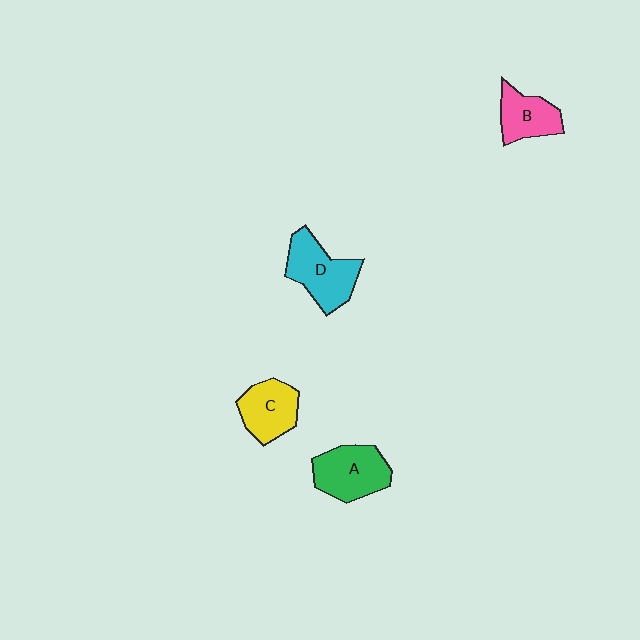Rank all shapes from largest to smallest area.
From largest to smallest: D (cyan), A (green), C (yellow), B (pink).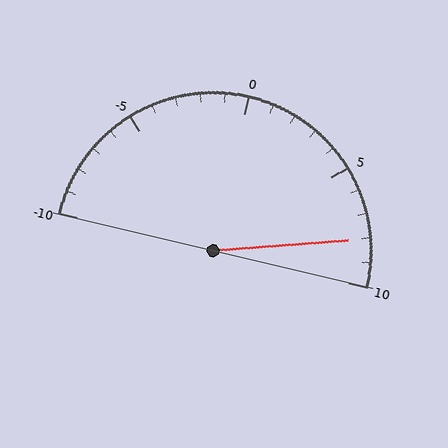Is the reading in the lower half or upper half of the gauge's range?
The reading is in the upper half of the range (-10 to 10).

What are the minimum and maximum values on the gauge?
The gauge ranges from -10 to 10.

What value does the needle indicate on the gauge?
The needle indicates approximately 8.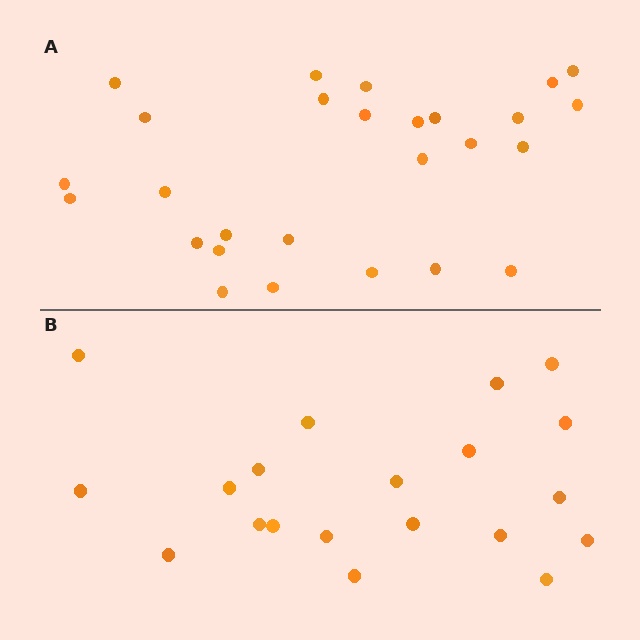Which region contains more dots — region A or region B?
Region A (the top region) has more dots.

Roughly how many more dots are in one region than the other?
Region A has roughly 8 or so more dots than region B.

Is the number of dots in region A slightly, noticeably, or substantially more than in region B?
Region A has noticeably more, but not dramatically so. The ratio is roughly 1.4 to 1.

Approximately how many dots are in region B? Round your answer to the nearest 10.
About 20 dots.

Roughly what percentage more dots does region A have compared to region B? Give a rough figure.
About 35% more.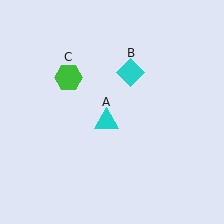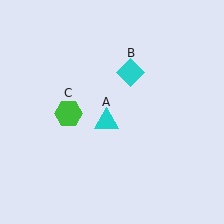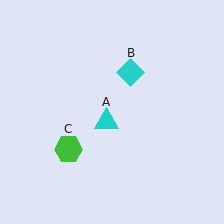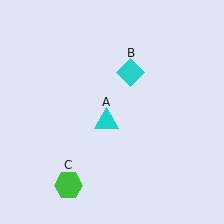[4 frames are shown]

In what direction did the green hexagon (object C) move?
The green hexagon (object C) moved down.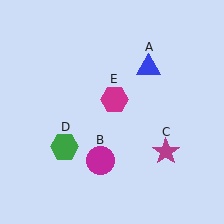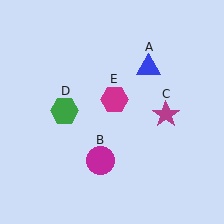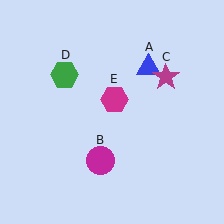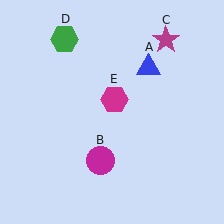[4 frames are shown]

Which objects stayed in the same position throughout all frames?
Blue triangle (object A) and magenta circle (object B) and magenta hexagon (object E) remained stationary.